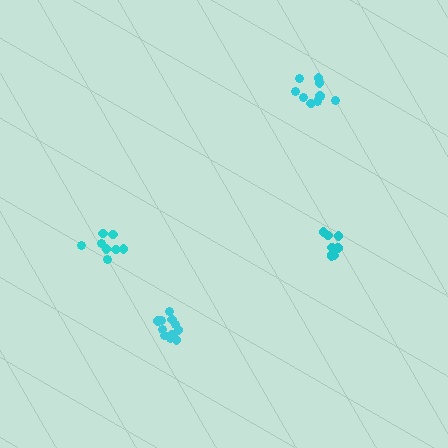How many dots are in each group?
Group 1: 11 dots, Group 2: 8 dots, Group 3: 10 dots, Group 4: 8 dots (37 total).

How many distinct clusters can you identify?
There are 4 distinct clusters.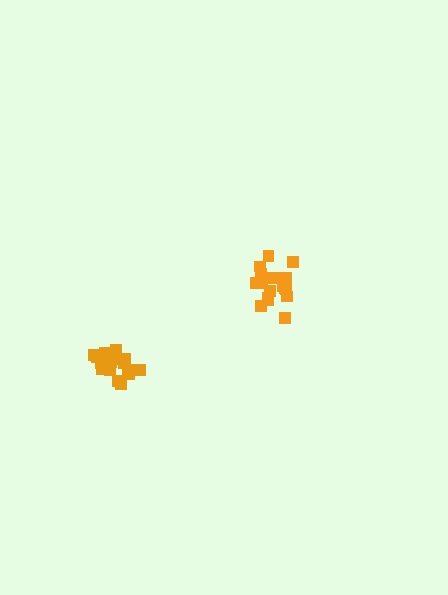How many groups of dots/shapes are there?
There are 2 groups.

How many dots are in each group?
Group 1: 18 dots, Group 2: 21 dots (39 total).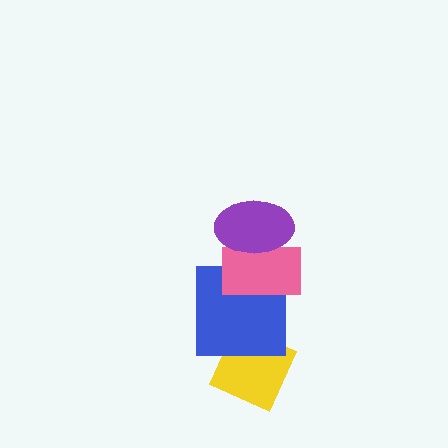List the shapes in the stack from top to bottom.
From top to bottom: the purple ellipse, the pink rectangle, the blue square, the yellow diamond.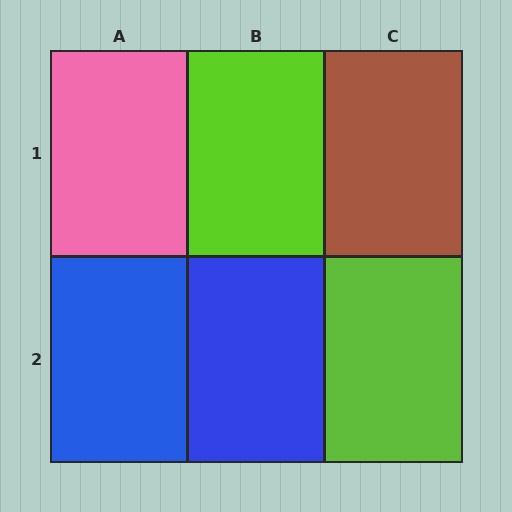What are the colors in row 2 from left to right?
Blue, blue, lime.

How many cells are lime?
2 cells are lime.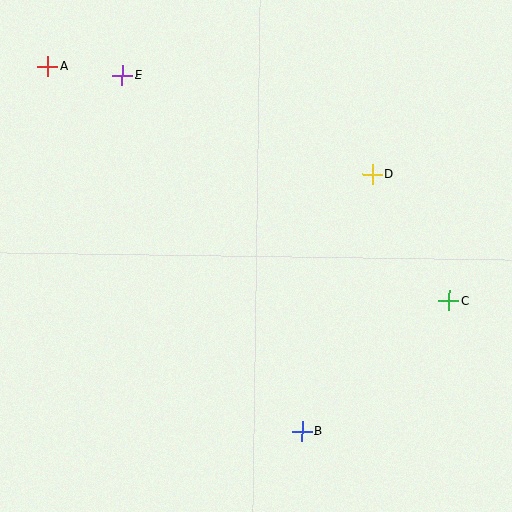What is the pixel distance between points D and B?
The distance between D and B is 267 pixels.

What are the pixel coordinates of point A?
Point A is at (48, 66).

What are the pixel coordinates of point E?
Point E is at (122, 75).